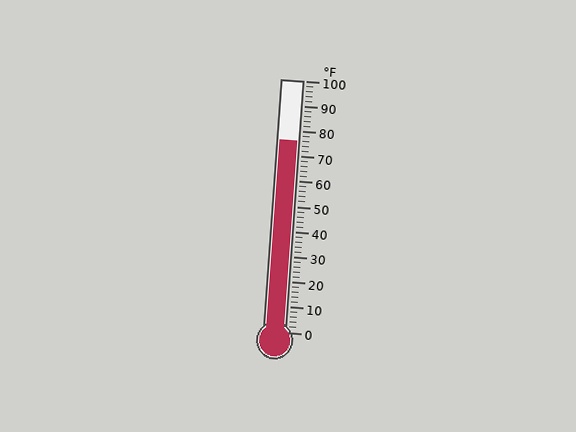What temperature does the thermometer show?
The thermometer shows approximately 76°F.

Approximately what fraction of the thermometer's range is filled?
The thermometer is filled to approximately 75% of its range.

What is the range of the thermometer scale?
The thermometer scale ranges from 0°F to 100°F.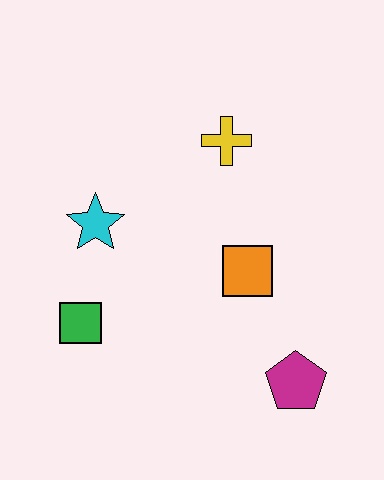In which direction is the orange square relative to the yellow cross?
The orange square is below the yellow cross.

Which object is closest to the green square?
The cyan star is closest to the green square.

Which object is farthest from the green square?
The yellow cross is farthest from the green square.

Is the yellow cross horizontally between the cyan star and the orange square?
Yes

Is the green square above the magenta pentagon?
Yes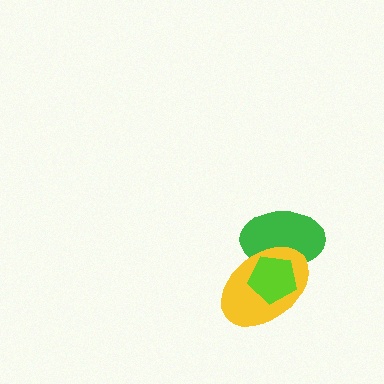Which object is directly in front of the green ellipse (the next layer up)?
The yellow ellipse is directly in front of the green ellipse.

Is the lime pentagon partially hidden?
No, no other shape covers it.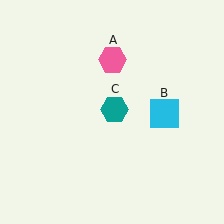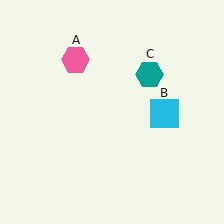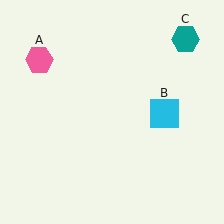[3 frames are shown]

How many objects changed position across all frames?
2 objects changed position: pink hexagon (object A), teal hexagon (object C).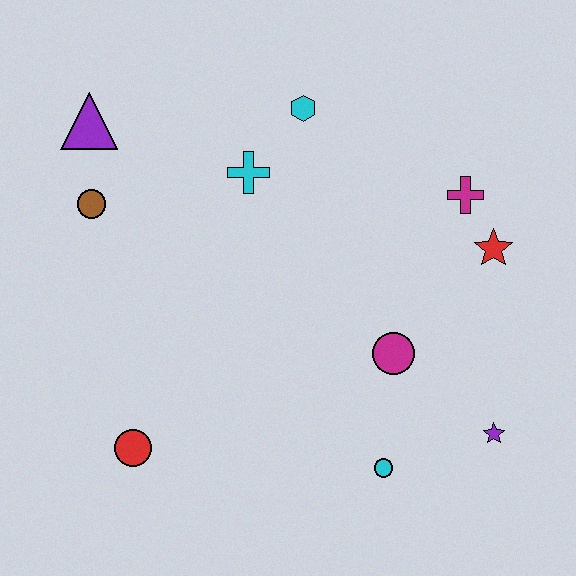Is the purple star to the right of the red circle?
Yes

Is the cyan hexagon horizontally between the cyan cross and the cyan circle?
Yes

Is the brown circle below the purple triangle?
Yes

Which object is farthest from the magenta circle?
The purple triangle is farthest from the magenta circle.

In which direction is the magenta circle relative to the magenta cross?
The magenta circle is below the magenta cross.